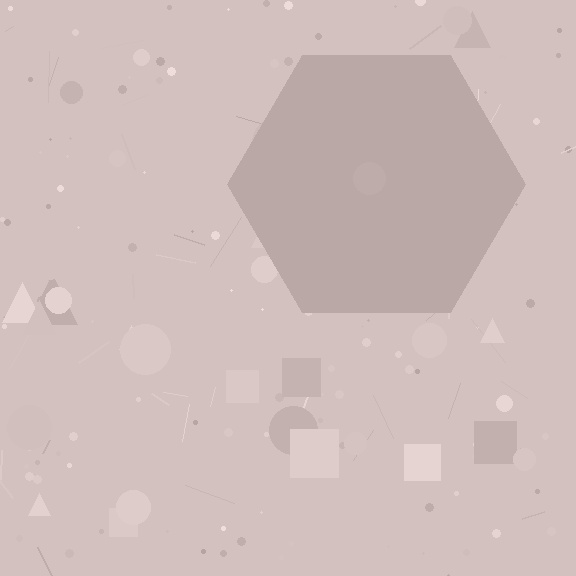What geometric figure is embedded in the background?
A hexagon is embedded in the background.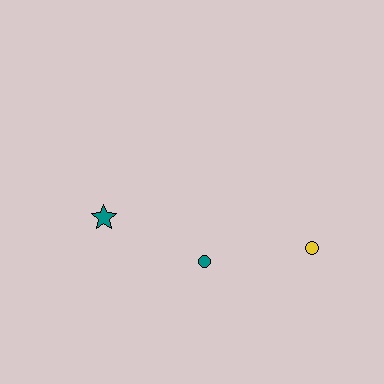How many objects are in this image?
There are 3 objects.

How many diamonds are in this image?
There are no diamonds.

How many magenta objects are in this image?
There are no magenta objects.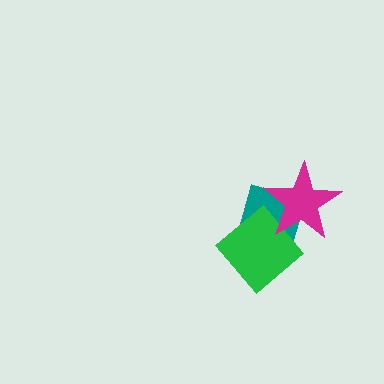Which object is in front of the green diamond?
The magenta star is in front of the green diamond.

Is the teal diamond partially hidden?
Yes, it is partially covered by another shape.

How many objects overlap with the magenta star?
2 objects overlap with the magenta star.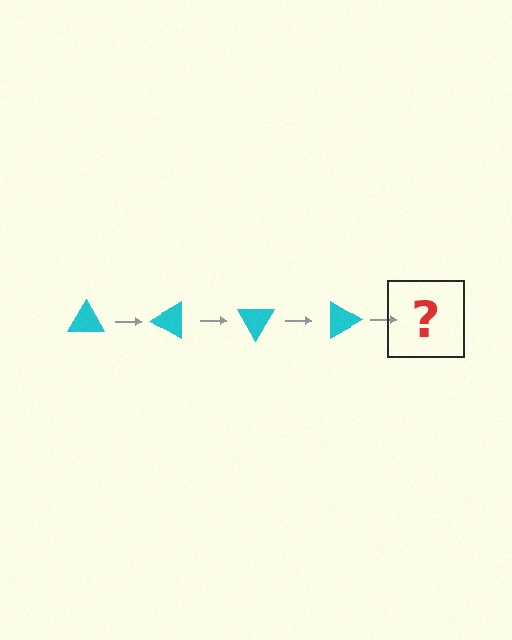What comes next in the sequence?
The next element should be a cyan triangle rotated 120 degrees.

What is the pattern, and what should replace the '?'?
The pattern is that the triangle rotates 30 degrees each step. The '?' should be a cyan triangle rotated 120 degrees.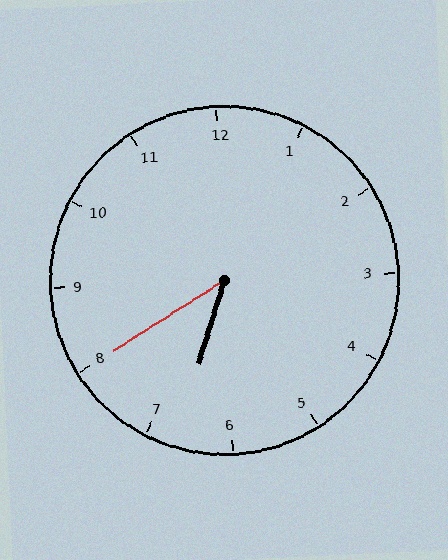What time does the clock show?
6:40.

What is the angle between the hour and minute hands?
Approximately 40 degrees.